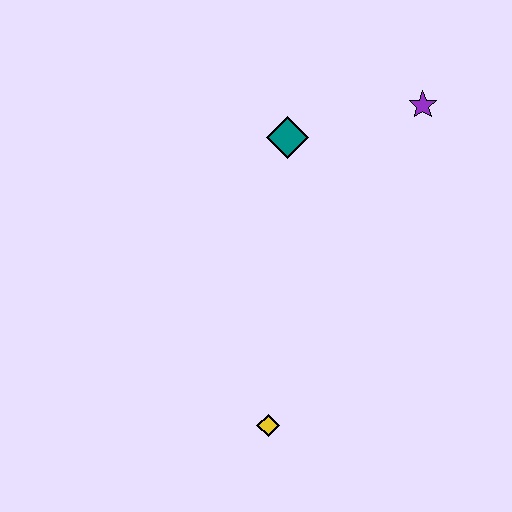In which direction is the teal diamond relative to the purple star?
The teal diamond is to the left of the purple star.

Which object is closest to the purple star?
The teal diamond is closest to the purple star.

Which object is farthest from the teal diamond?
The yellow diamond is farthest from the teal diamond.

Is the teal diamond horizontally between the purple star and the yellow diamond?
Yes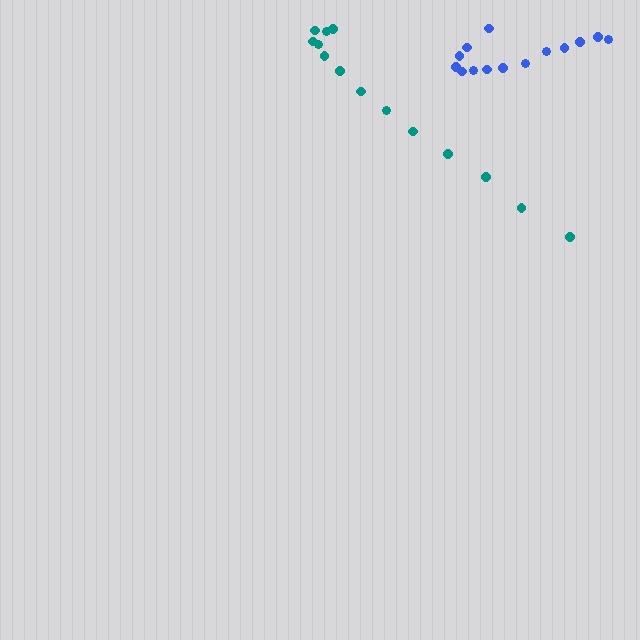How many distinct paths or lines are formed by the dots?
There are 2 distinct paths.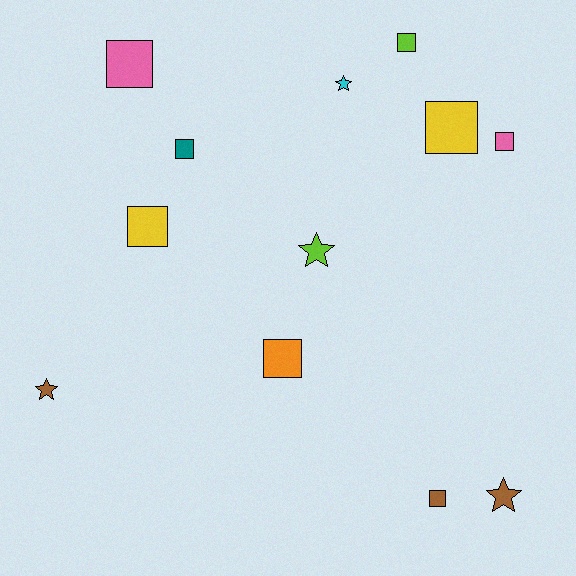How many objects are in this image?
There are 12 objects.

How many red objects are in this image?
There are no red objects.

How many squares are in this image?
There are 8 squares.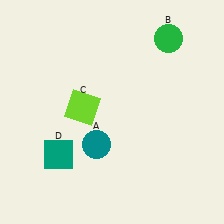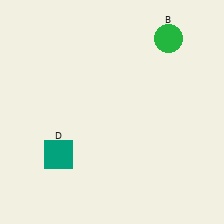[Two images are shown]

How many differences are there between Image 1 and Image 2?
There are 2 differences between the two images.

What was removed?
The lime square (C), the teal circle (A) were removed in Image 2.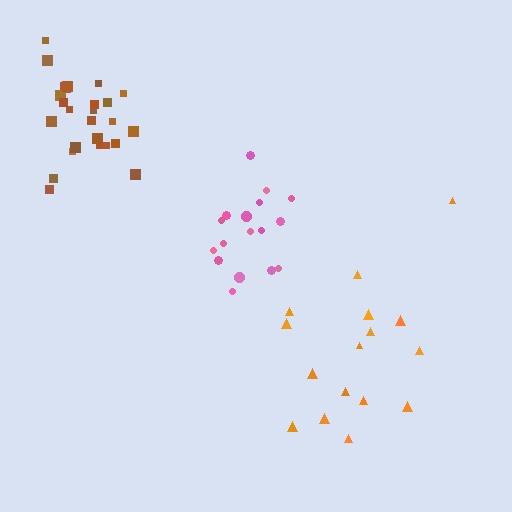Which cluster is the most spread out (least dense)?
Orange.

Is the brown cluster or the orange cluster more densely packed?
Brown.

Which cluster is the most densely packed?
Brown.